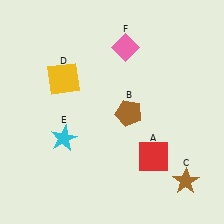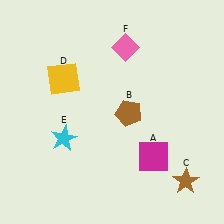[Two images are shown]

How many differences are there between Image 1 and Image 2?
There is 1 difference between the two images.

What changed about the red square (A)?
In Image 1, A is red. In Image 2, it changed to magenta.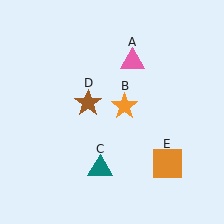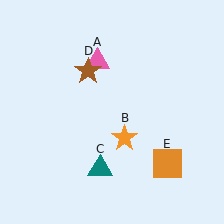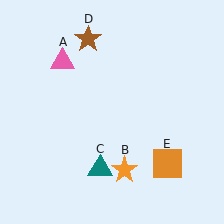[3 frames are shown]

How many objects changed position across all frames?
3 objects changed position: pink triangle (object A), orange star (object B), brown star (object D).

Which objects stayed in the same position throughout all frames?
Teal triangle (object C) and orange square (object E) remained stationary.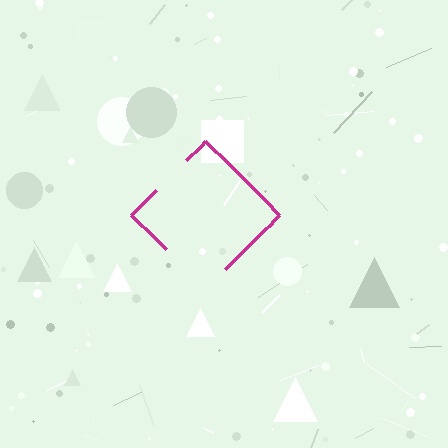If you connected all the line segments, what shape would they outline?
They would outline a diamond.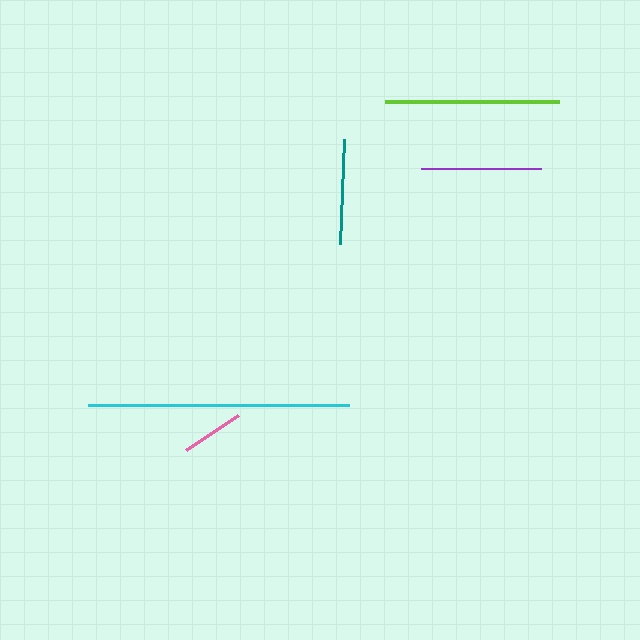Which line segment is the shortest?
The pink line is the shortest at approximately 62 pixels.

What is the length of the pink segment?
The pink segment is approximately 62 pixels long.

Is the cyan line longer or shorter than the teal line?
The cyan line is longer than the teal line.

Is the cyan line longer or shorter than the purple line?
The cyan line is longer than the purple line.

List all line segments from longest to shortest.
From longest to shortest: cyan, lime, purple, teal, pink.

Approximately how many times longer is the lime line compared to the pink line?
The lime line is approximately 2.8 times the length of the pink line.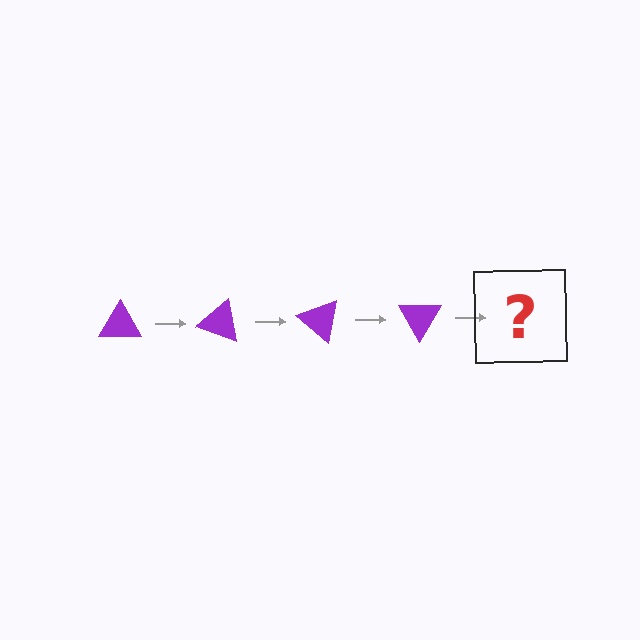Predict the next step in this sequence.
The next step is a purple triangle rotated 80 degrees.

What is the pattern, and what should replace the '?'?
The pattern is that the triangle rotates 20 degrees each step. The '?' should be a purple triangle rotated 80 degrees.